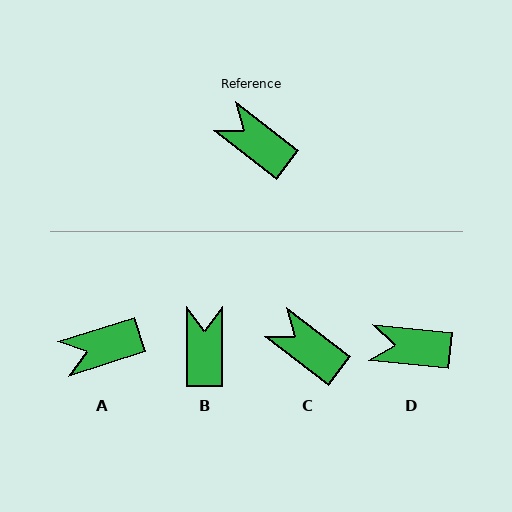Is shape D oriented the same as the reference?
No, it is off by about 32 degrees.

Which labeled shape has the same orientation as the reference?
C.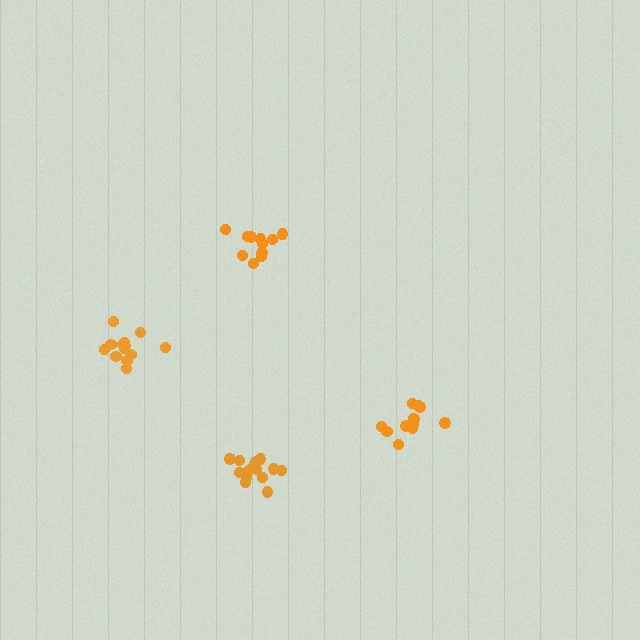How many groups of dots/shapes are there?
There are 4 groups.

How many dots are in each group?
Group 1: 14 dots, Group 2: 13 dots, Group 3: 12 dots, Group 4: 11 dots (50 total).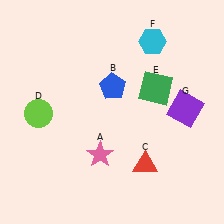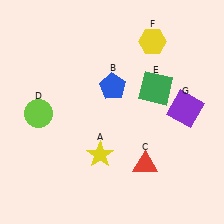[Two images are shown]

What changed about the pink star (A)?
In Image 1, A is pink. In Image 2, it changed to yellow.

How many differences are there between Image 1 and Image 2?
There are 2 differences between the two images.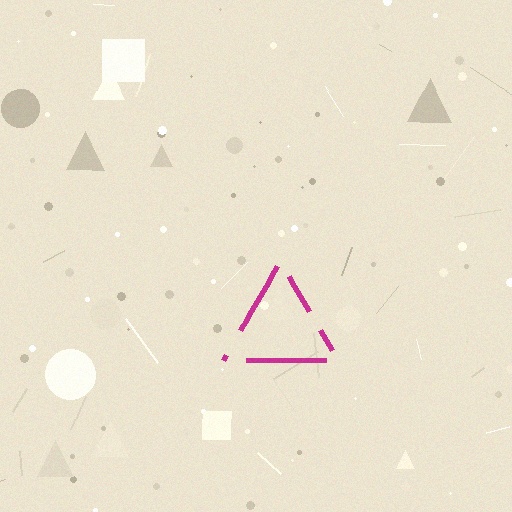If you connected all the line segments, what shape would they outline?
They would outline a triangle.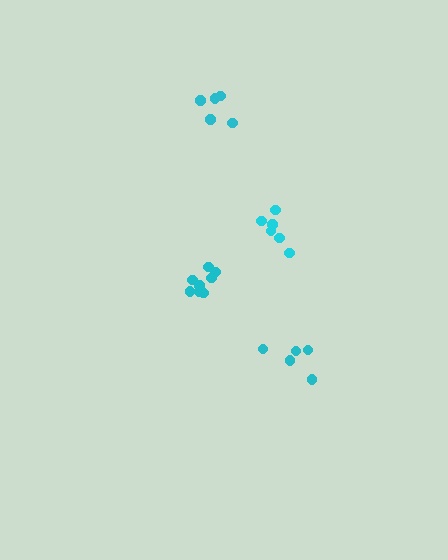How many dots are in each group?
Group 1: 8 dots, Group 2: 5 dots, Group 3: 5 dots, Group 4: 6 dots (24 total).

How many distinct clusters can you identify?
There are 4 distinct clusters.